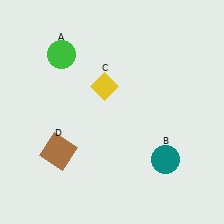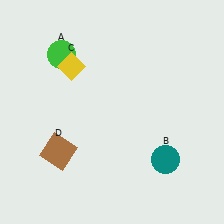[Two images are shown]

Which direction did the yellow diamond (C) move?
The yellow diamond (C) moved left.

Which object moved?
The yellow diamond (C) moved left.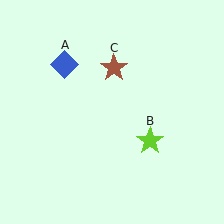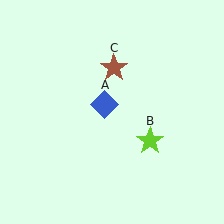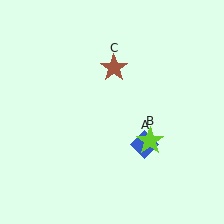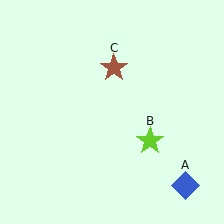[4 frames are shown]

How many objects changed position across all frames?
1 object changed position: blue diamond (object A).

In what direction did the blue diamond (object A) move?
The blue diamond (object A) moved down and to the right.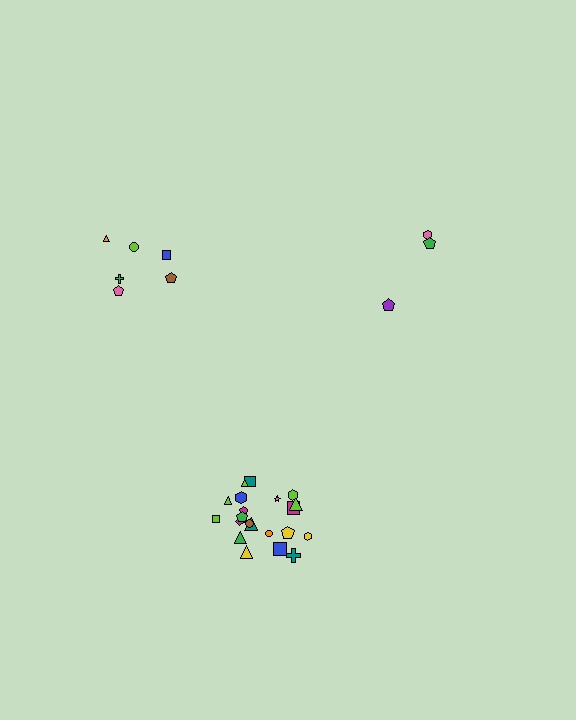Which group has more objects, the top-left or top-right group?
The top-left group.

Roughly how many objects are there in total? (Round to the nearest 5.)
Roughly 30 objects in total.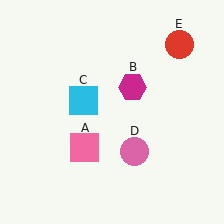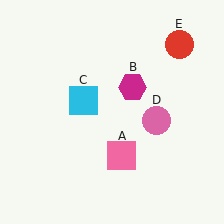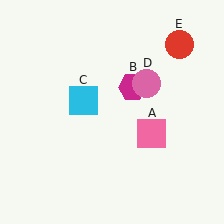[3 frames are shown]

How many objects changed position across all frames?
2 objects changed position: pink square (object A), pink circle (object D).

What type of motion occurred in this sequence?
The pink square (object A), pink circle (object D) rotated counterclockwise around the center of the scene.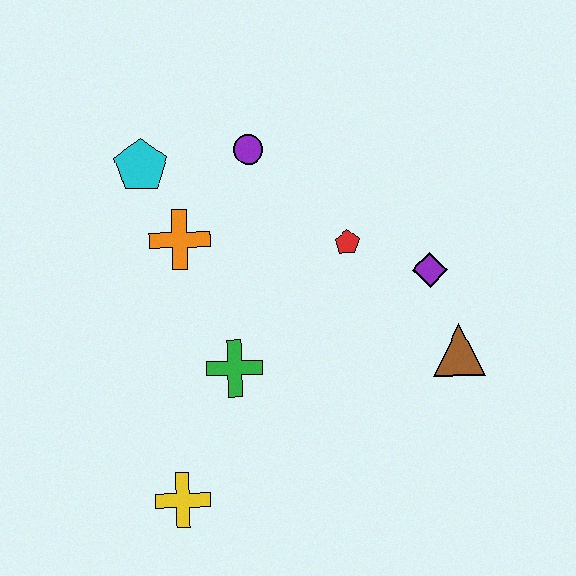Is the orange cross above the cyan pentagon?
No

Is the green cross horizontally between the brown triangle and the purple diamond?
No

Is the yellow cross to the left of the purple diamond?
Yes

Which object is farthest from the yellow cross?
The purple circle is farthest from the yellow cross.